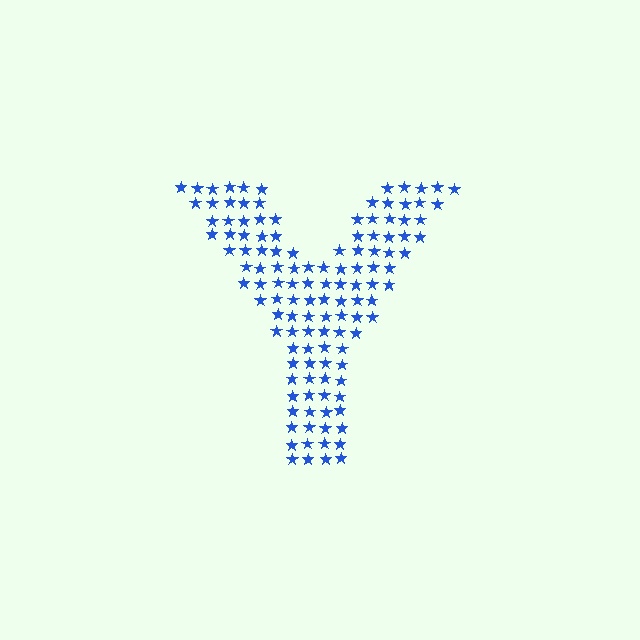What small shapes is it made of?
It is made of small stars.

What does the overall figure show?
The overall figure shows the letter Y.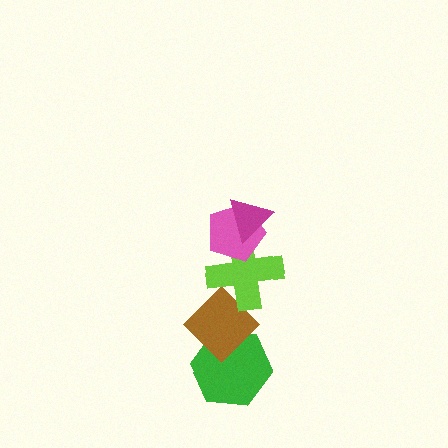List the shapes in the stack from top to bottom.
From top to bottom: the magenta triangle, the pink pentagon, the lime cross, the brown diamond, the green hexagon.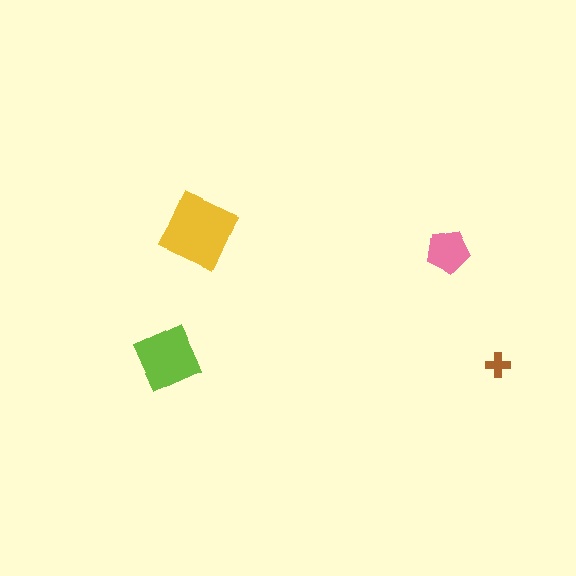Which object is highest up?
The yellow diamond is topmost.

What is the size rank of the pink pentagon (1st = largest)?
3rd.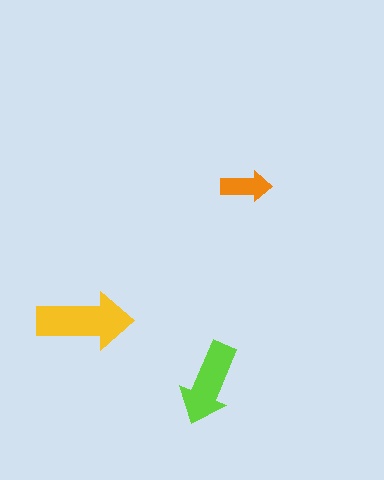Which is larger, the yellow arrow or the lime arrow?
The yellow one.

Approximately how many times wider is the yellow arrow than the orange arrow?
About 2 times wider.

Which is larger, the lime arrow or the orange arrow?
The lime one.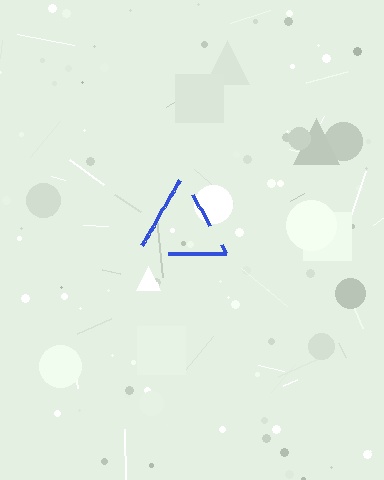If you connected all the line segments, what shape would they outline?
They would outline a triangle.